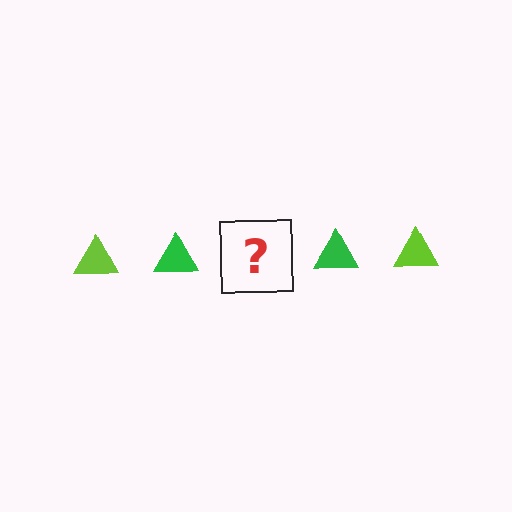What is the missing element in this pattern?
The missing element is a lime triangle.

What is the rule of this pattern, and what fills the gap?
The rule is that the pattern cycles through lime, green triangles. The gap should be filled with a lime triangle.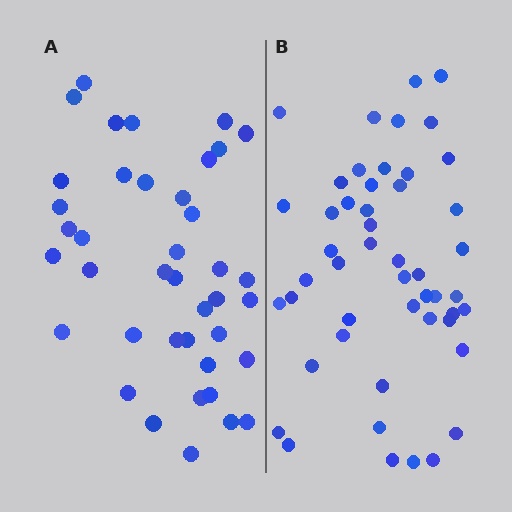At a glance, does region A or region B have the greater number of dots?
Region B (the right region) has more dots.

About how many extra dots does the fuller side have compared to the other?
Region B has roughly 8 or so more dots than region A.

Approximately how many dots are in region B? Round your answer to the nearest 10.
About 50 dots. (The exact count is 49, which rounds to 50.)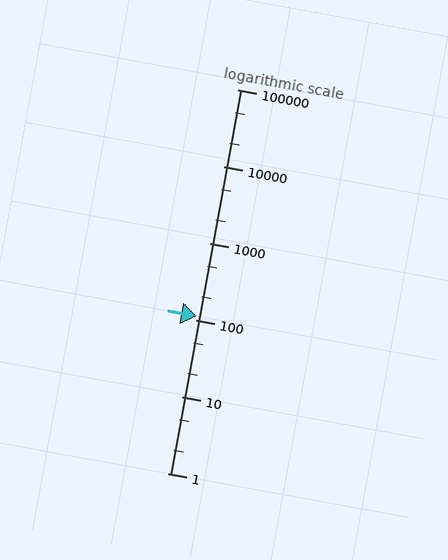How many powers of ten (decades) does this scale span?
The scale spans 5 decades, from 1 to 100000.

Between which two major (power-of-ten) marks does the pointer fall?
The pointer is between 100 and 1000.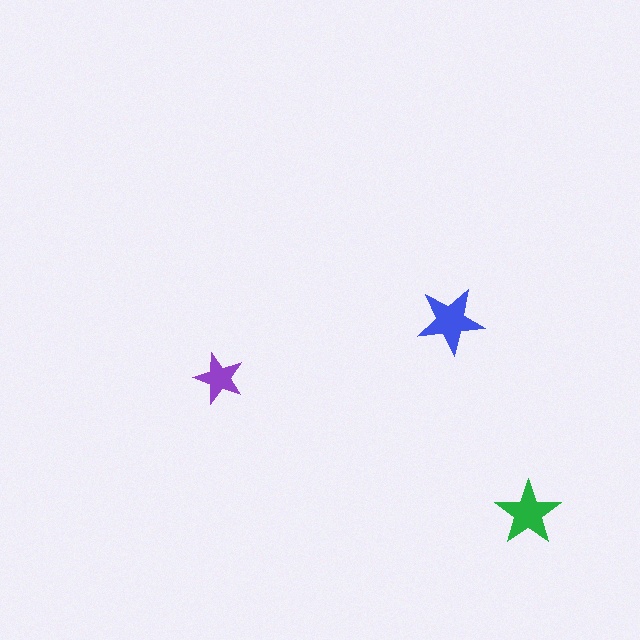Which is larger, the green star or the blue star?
The blue one.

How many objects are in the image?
There are 3 objects in the image.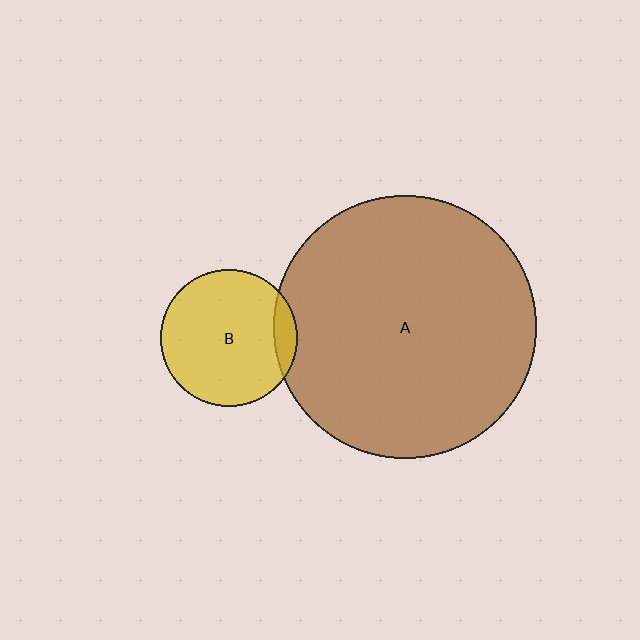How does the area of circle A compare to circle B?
Approximately 3.6 times.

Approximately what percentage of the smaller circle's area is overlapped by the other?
Approximately 10%.